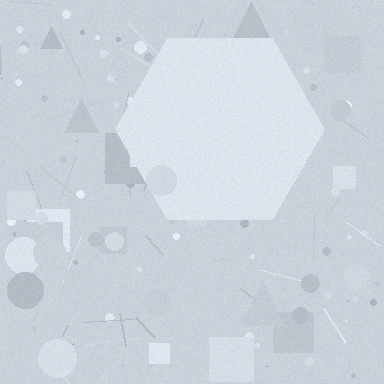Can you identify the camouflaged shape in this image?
The camouflaged shape is a hexagon.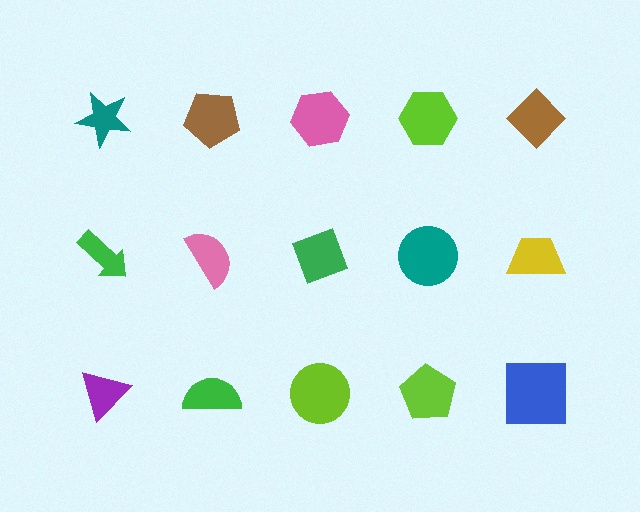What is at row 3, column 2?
A green semicircle.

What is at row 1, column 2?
A brown pentagon.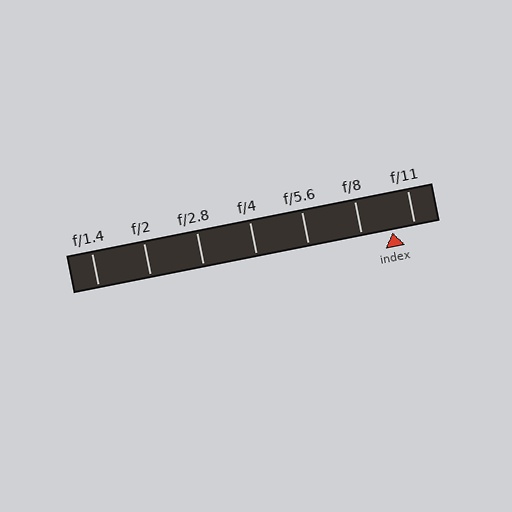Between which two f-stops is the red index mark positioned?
The index mark is between f/8 and f/11.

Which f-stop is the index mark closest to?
The index mark is closest to f/11.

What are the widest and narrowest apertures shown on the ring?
The widest aperture shown is f/1.4 and the narrowest is f/11.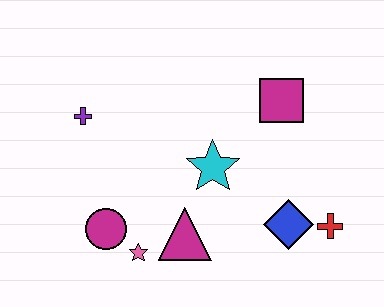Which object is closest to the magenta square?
The cyan star is closest to the magenta square.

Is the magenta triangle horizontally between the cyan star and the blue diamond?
No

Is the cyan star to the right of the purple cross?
Yes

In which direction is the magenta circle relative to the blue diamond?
The magenta circle is to the left of the blue diamond.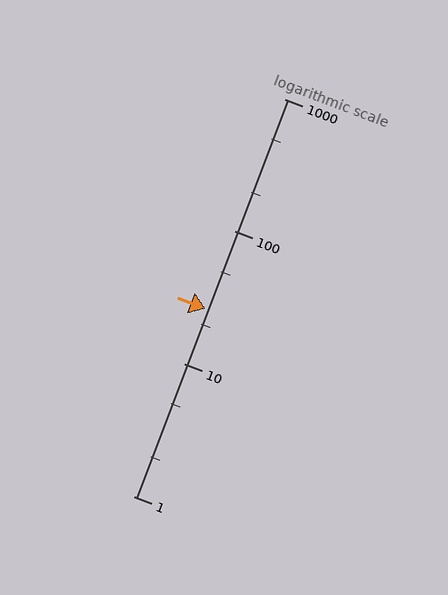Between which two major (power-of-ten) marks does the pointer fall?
The pointer is between 10 and 100.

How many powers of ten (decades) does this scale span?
The scale spans 3 decades, from 1 to 1000.